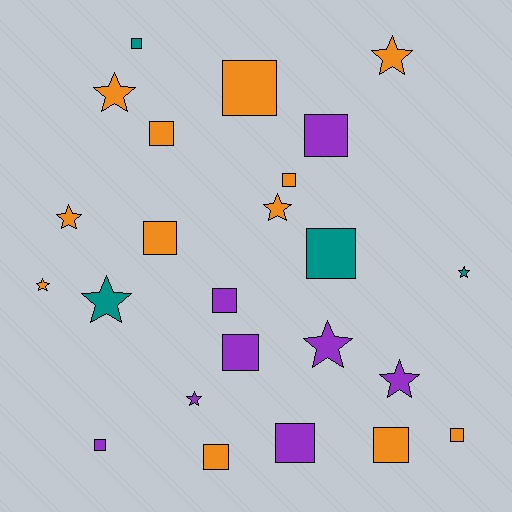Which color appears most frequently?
Orange, with 12 objects.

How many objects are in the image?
There are 24 objects.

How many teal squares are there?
There are 2 teal squares.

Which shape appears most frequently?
Square, with 14 objects.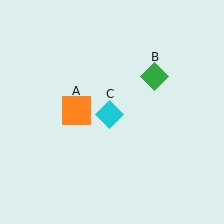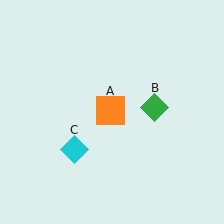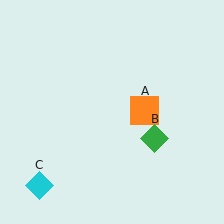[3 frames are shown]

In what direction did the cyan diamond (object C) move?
The cyan diamond (object C) moved down and to the left.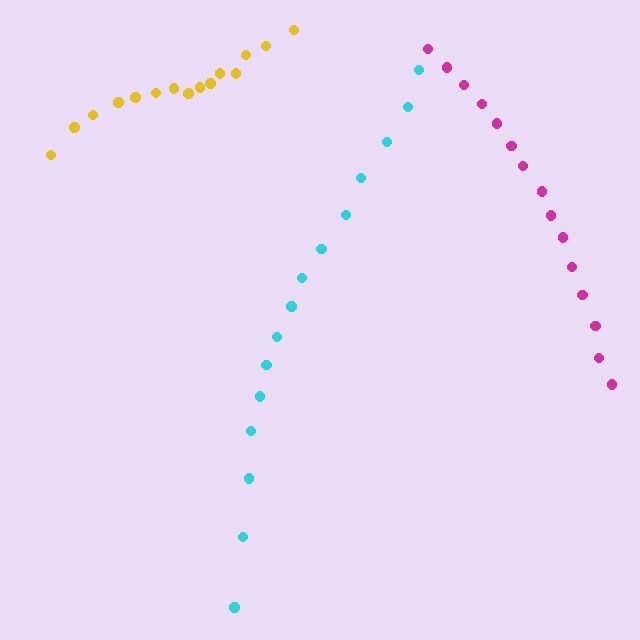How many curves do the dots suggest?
There are 3 distinct paths.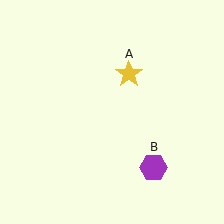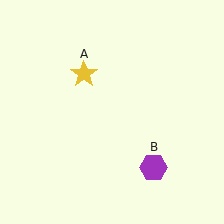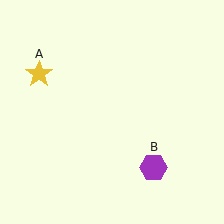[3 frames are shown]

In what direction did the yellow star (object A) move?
The yellow star (object A) moved left.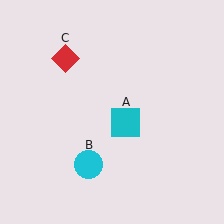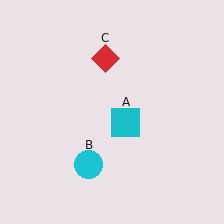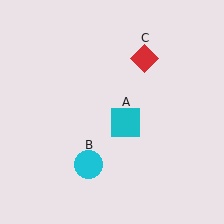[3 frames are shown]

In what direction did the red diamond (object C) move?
The red diamond (object C) moved right.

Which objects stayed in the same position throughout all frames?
Cyan square (object A) and cyan circle (object B) remained stationary.